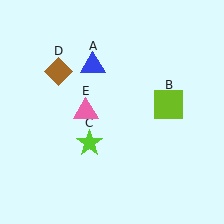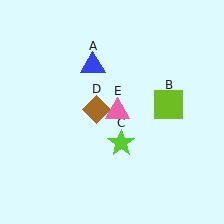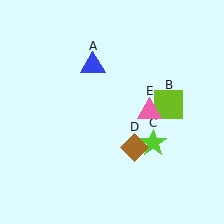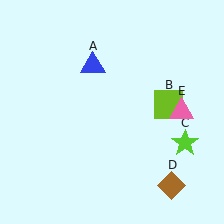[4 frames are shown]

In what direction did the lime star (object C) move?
The lime star (object C) moved right.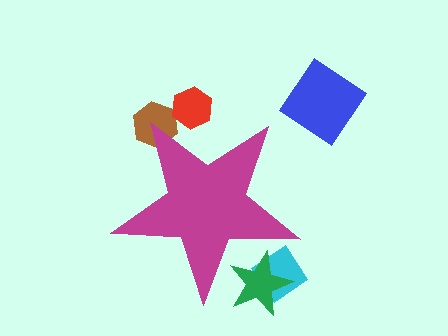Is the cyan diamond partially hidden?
Yes, the cyan diamond is partially hidden behind the magenta star.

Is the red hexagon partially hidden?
Yes, the red hexagon is partially hidden behind the magenta star.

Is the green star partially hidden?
Yes, the green star is partially hidden behind the magenta star.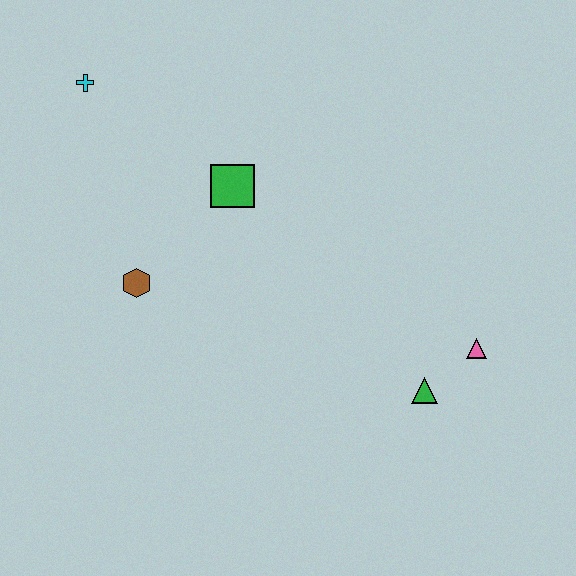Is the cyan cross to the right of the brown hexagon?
No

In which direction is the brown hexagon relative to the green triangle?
The brown hexagon is to the left of the green triangle.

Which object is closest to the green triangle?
The pink triangle is closest to the green triangle.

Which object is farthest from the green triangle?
The cyan cross is farthest from the green triangle.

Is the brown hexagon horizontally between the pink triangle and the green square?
No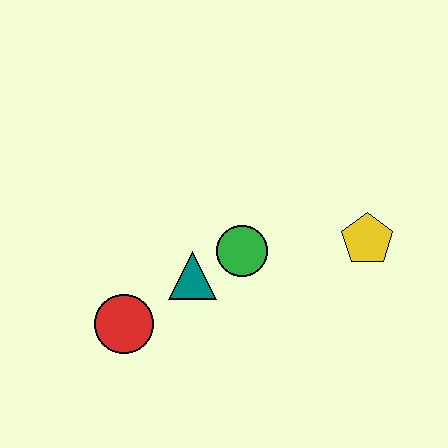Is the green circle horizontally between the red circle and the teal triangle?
No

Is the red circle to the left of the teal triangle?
Yes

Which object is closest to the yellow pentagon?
The green circle is closest to the yellow pentagon.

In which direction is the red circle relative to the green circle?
The red circle is to the left of the green circle.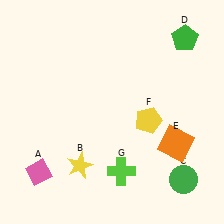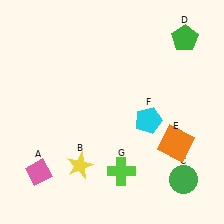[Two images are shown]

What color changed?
The pentagon (F) changed from yellow in Image 1 to cyan in Image 2.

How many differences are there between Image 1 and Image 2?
There is 1 difference between the two images.